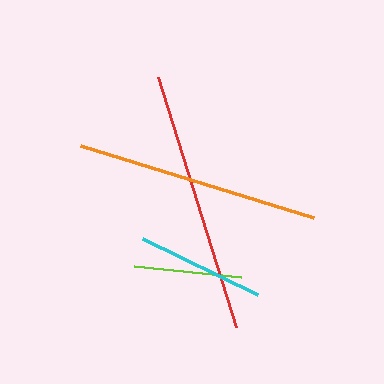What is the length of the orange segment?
The orange segment is approximately 245 pixels long.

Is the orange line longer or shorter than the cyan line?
The orange line is longer than the cyan line.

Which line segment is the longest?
The red line is the longest at approximately 262 pixels.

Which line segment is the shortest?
The lime line is the shortest at approximately 108 pixels.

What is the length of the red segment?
The red segment is approximately 262 pixels long.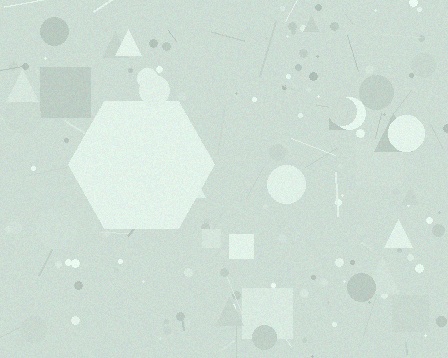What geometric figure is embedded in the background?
A hexagon is embedded in the background.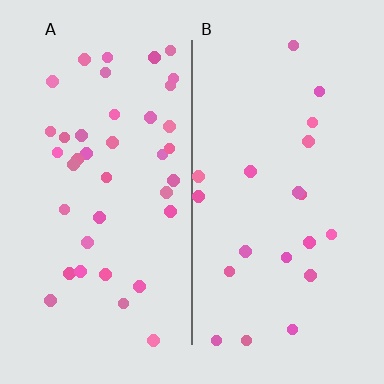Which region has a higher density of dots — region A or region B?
A (the left).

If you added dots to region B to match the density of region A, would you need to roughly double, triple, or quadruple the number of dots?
Approximately double.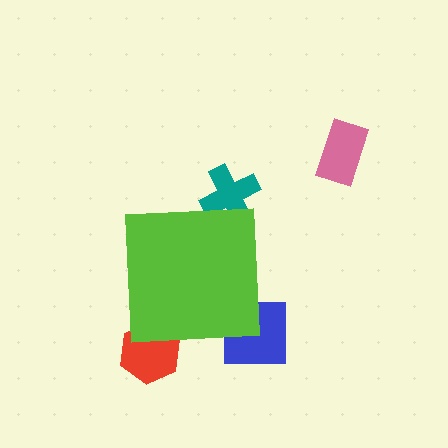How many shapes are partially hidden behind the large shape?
3 shapes are partially hidden.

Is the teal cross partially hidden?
Yes, the teal cross is partially hidden behind the lime square.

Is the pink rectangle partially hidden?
No, the pink rectangle is fully visible.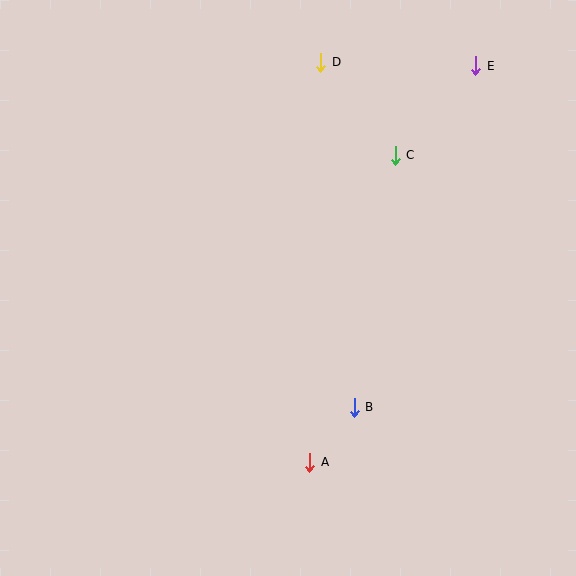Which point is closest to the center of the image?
Point B at (354, 407) is closest to the center.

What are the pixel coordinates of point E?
Point E is at (476, 66).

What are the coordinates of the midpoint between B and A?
The midpoint between B and A is at (332, 435).